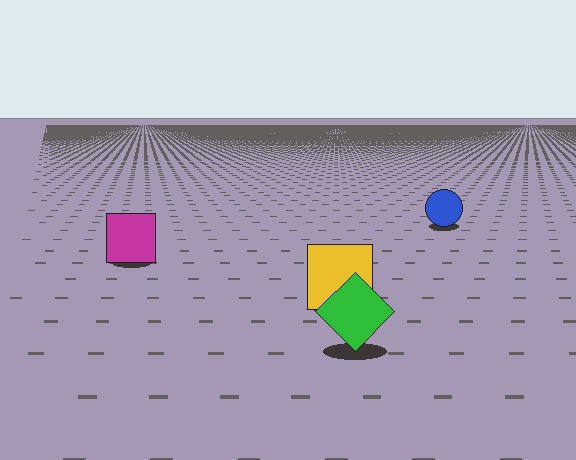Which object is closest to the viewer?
The green diamond is closest. The texture marks near it are larger and more spread out.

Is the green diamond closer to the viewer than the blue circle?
Yes. The green diamond is closer — you can tell from the texture gradient: the ground texture is coarser near it.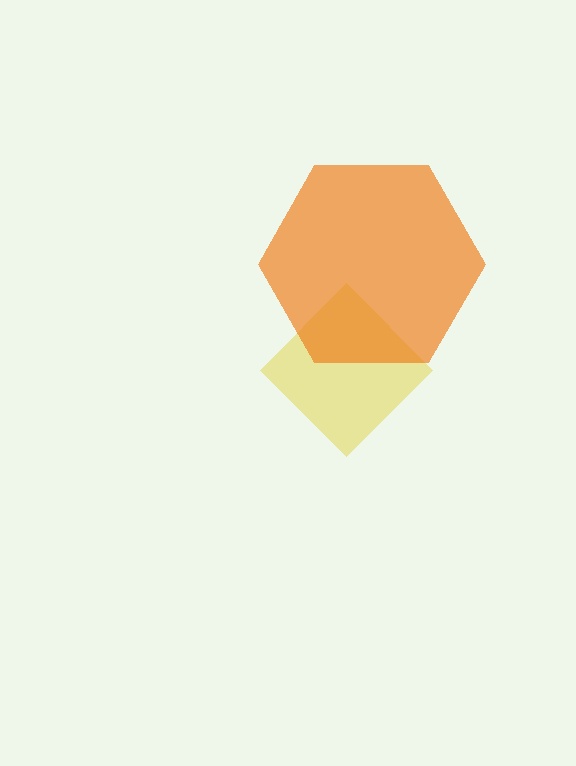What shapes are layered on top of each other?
The layered shapes are: a yellow diamond, an orange hexagon.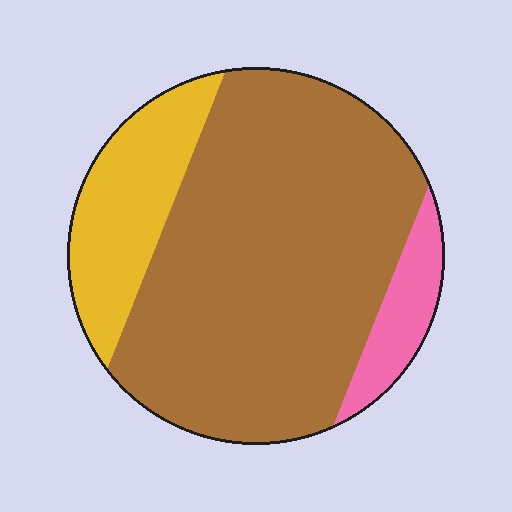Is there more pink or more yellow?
Yellow.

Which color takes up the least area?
Pink, at roughly 10%.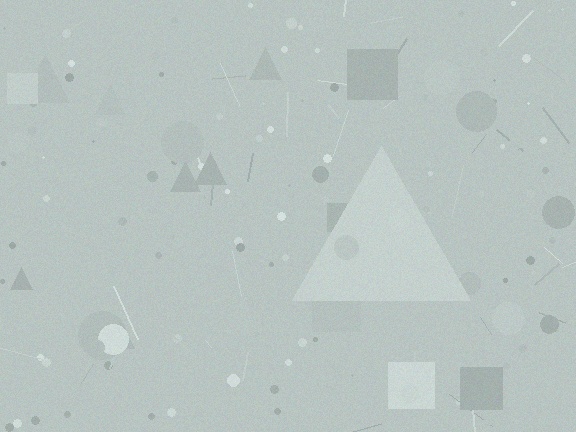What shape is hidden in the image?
A triangle is hidden in the image.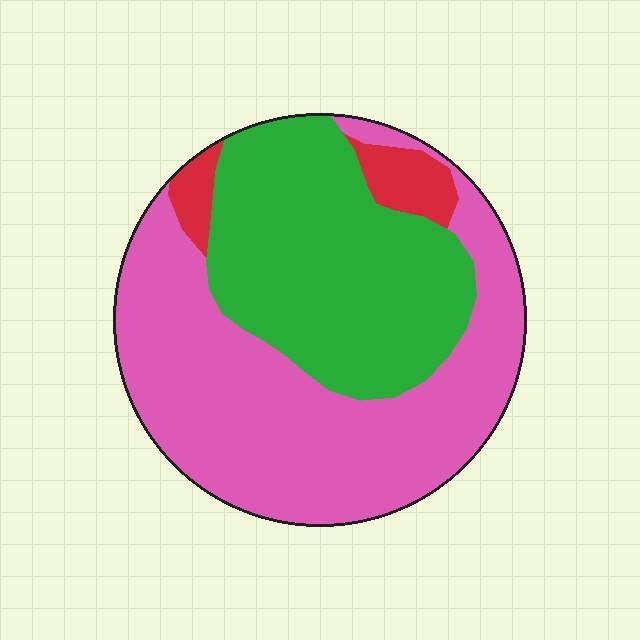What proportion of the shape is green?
Green takes up about two fifths (2/5) of the shape.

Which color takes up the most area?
Pink, at roughly 55%.